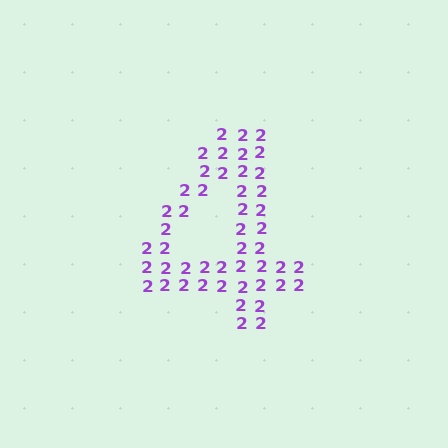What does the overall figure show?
The overall figure shows the digit 4.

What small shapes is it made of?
It is made of small digit 2's.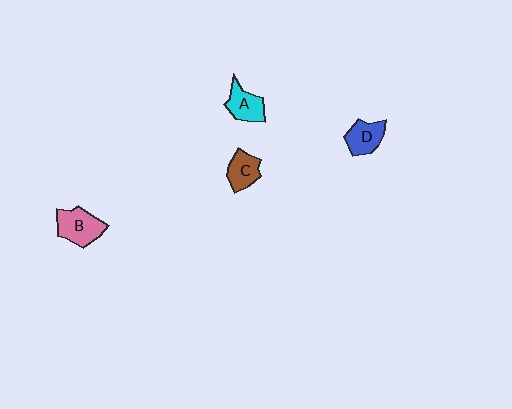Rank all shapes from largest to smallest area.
From largest to smallest: B (pink), D (blue), A (cyan), C (brown).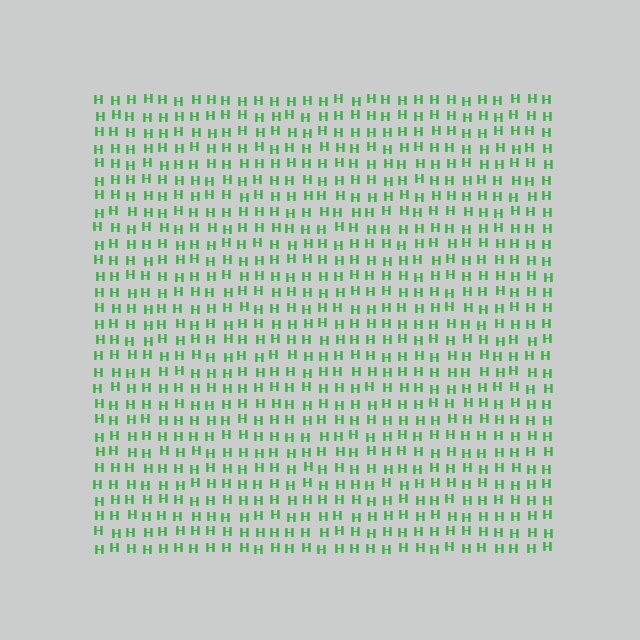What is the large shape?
The large shape is a square.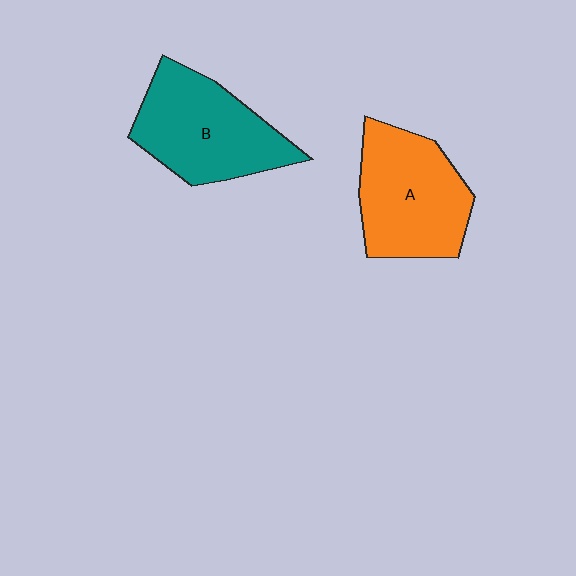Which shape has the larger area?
Shape B (teal).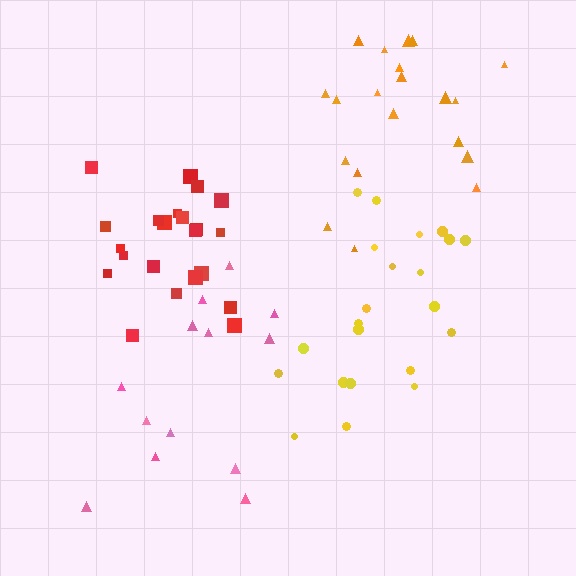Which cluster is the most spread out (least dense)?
Pink.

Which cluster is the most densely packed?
Red.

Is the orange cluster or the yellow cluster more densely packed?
Yellow.